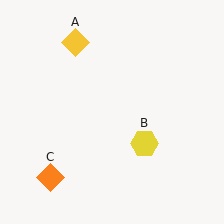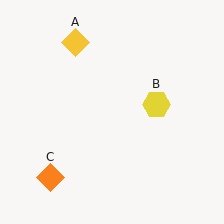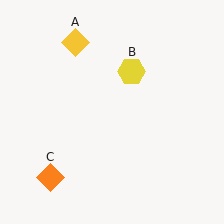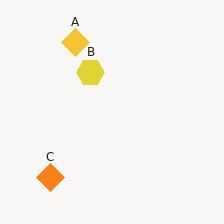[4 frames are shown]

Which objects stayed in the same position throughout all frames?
Yellow diamond (object A) and orange diamond (object C) remained stationary.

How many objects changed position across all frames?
1 object changed position: yellow hexagon (object B).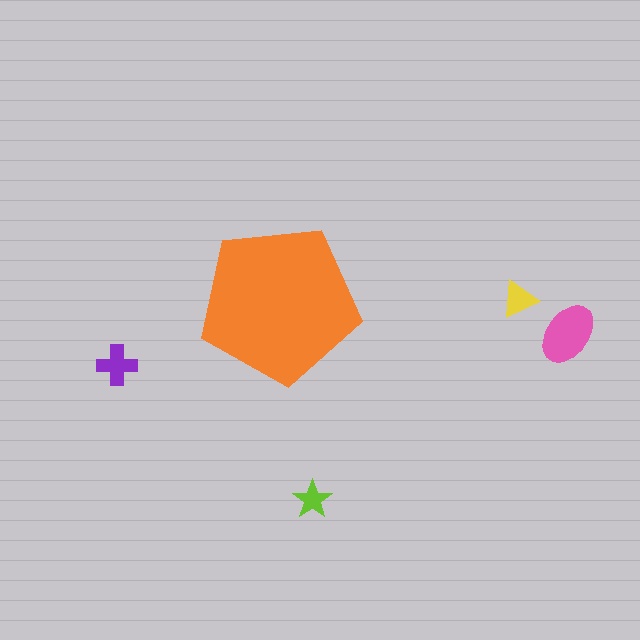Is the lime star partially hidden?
No, the lime star is fully visible.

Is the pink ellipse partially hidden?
No, the pink ellipse is fully visible.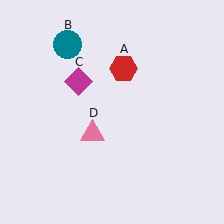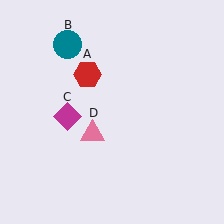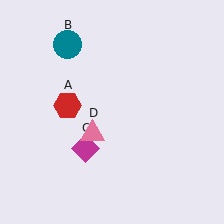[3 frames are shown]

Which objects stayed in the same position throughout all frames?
Teal circle (object B) and pink triangle (object D) remained stationary.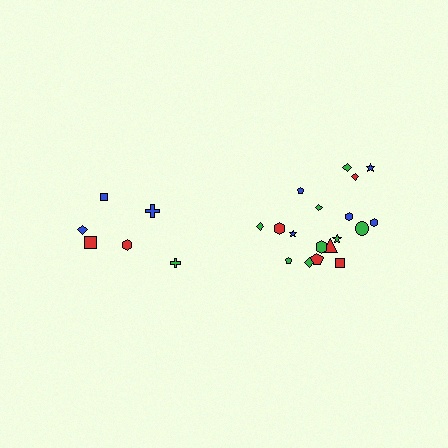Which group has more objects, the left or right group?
The right group.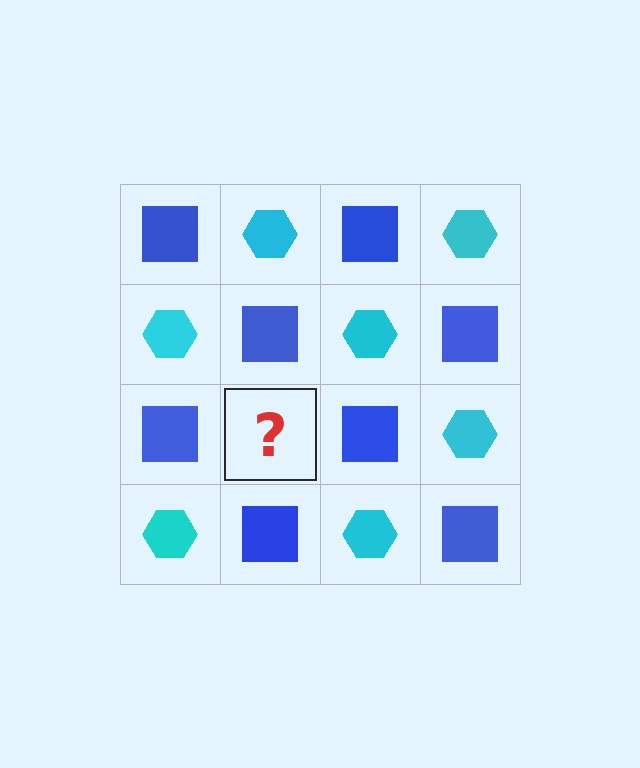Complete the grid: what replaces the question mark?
The question mark should be replaced with a cyan hexagon.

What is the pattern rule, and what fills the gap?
The rule is that it alternates blue square and cyan hexagon in a checkerboard pattern. The gap should be filled with a cyan hexagon.